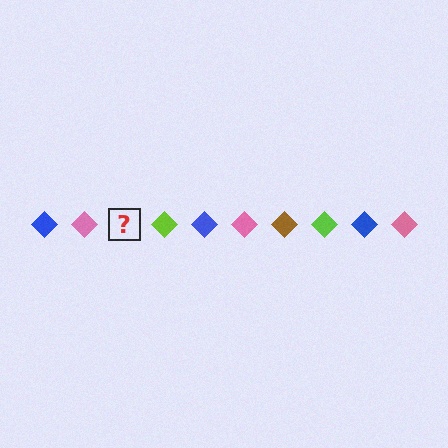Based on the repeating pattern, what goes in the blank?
The blank should be a brown diamond.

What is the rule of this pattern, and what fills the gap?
The rule is that the pattern cycles through blue, pink, brown, lime diamonds. The gap should be filled with a brown diamond.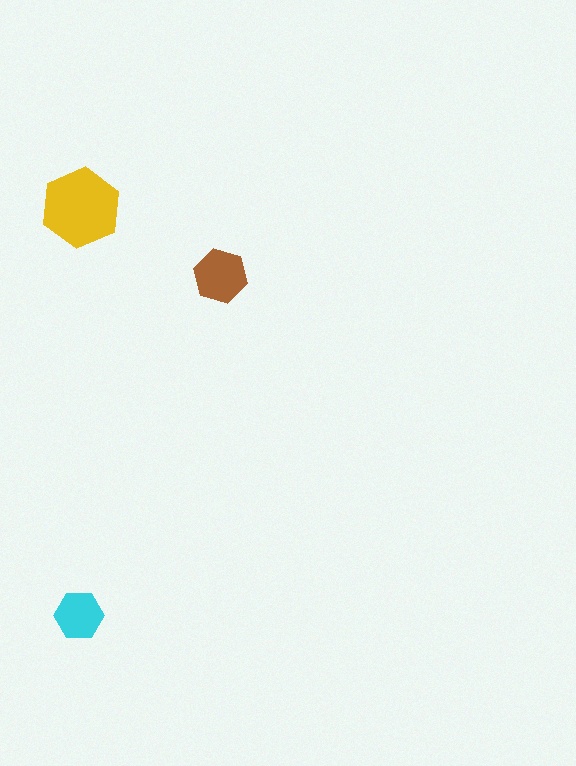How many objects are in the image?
There are 3 objects in the image.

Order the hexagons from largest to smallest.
the yellow one, the brown one, the cyan one.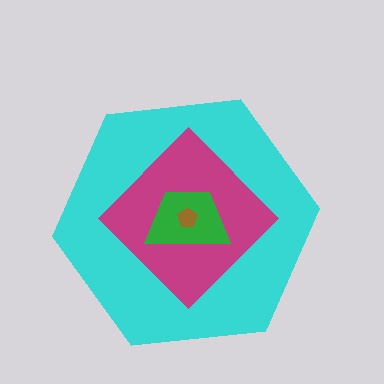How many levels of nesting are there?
4.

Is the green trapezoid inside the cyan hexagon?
Yes.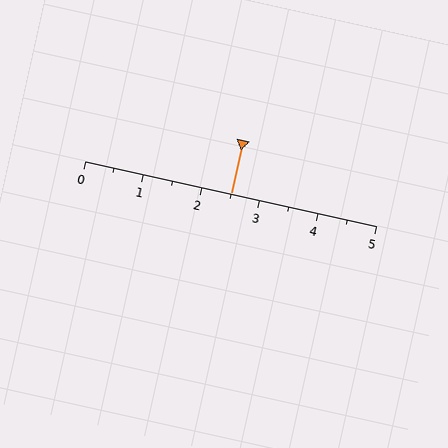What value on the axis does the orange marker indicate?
The marker indicates approximately 2.5.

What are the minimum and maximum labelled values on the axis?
The axis runs from 0 to 5.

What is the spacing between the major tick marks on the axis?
The major ticks are spaced 1 apart.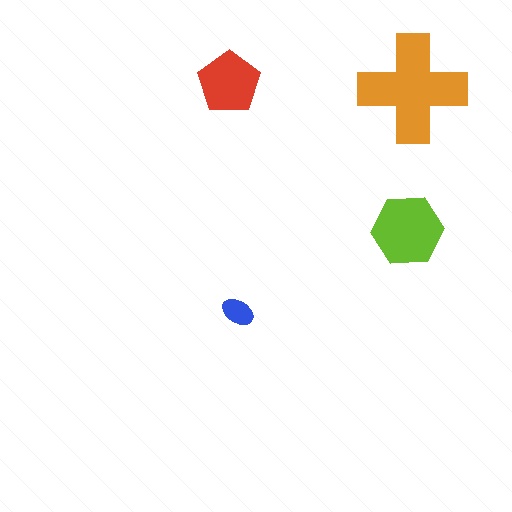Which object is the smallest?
The blue ellipse.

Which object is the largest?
The orange cross.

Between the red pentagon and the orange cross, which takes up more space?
The orange cross.